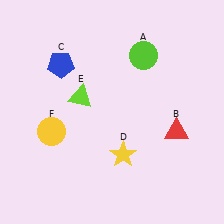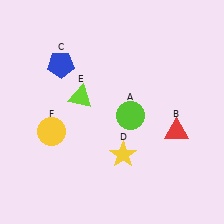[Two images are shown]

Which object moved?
The lime circle (A) moved down.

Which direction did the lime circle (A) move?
The lime circle (A) moved down.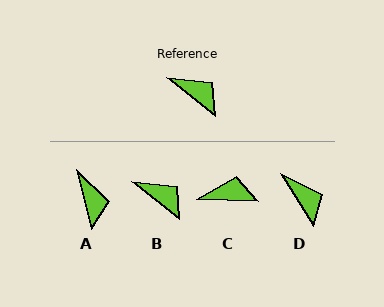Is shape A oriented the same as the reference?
No, it is off by about 37 degrees.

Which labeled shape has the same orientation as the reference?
B.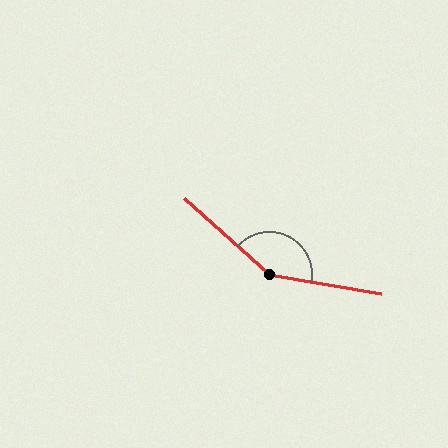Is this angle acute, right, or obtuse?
It is obtuse.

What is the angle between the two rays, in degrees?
Approximately 148 degrees.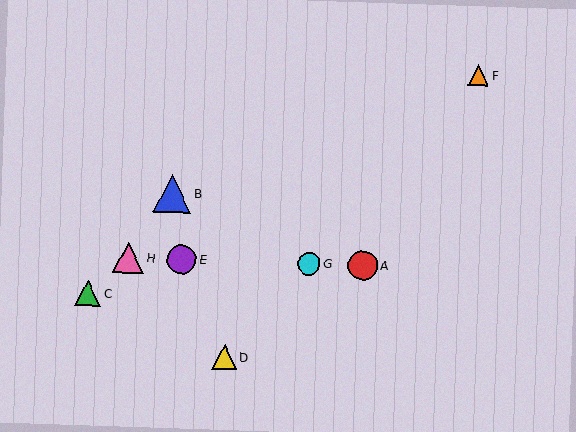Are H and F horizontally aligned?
No, H is at y≈258 and F is at y≈75.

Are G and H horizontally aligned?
Yes, both are at y≈264.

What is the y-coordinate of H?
Object H is at y≈258.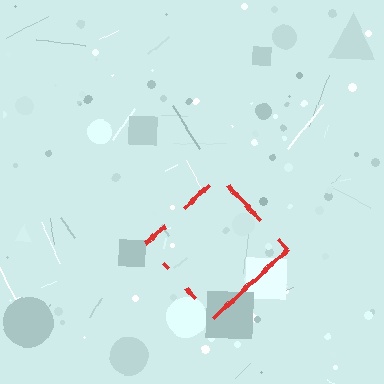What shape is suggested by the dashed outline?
The dashed outline suggests a diamond.